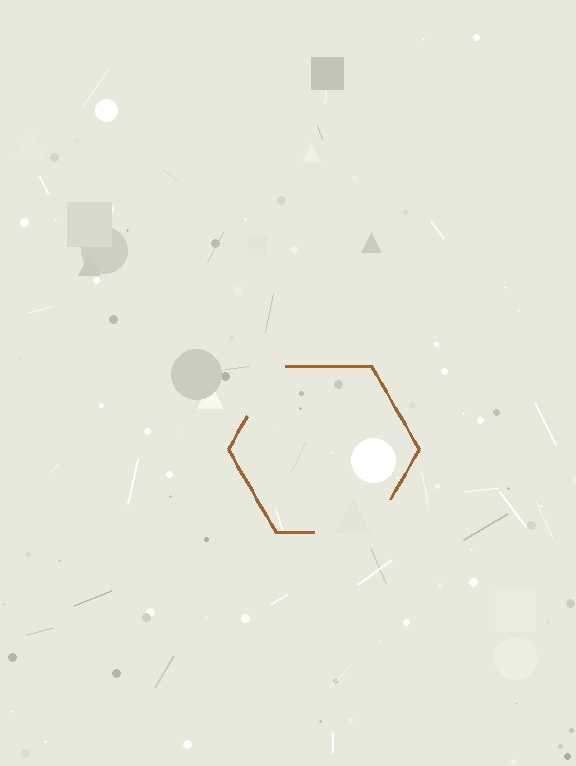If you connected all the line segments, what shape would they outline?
They would outline a hexagon.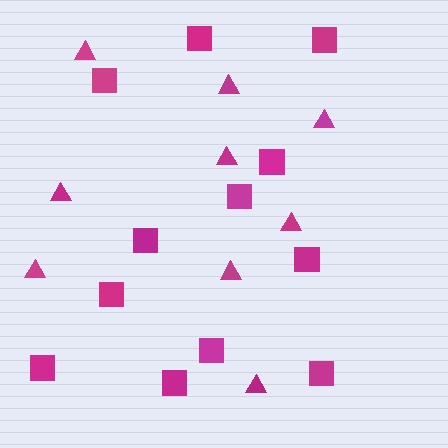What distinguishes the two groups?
There are 2 groups: one group of squares (12) and one group of triangles (9).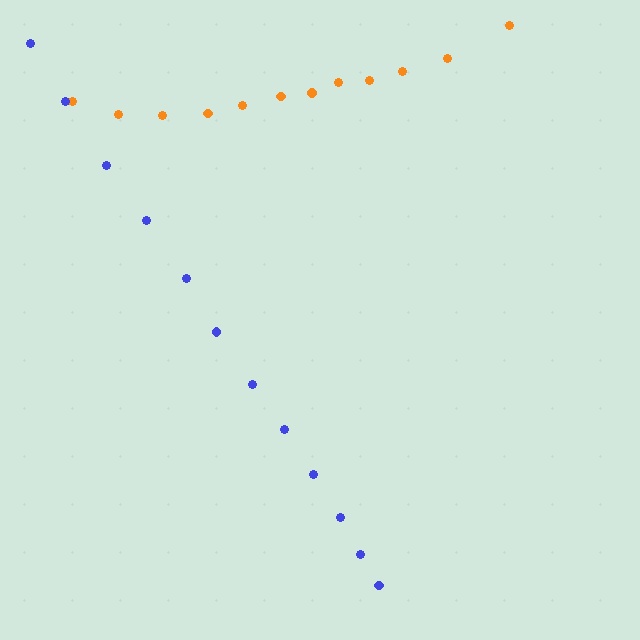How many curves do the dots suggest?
There are 2 distinct paths.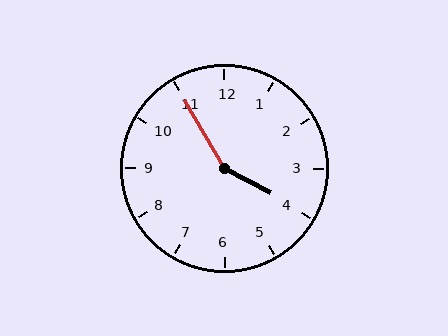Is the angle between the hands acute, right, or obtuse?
It is obtuse.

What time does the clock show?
3:55.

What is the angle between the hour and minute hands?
Approximately 148 degrees.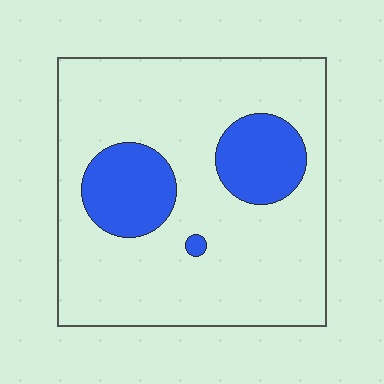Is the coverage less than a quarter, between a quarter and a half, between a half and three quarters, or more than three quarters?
Less than a quarter.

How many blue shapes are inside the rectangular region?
3.